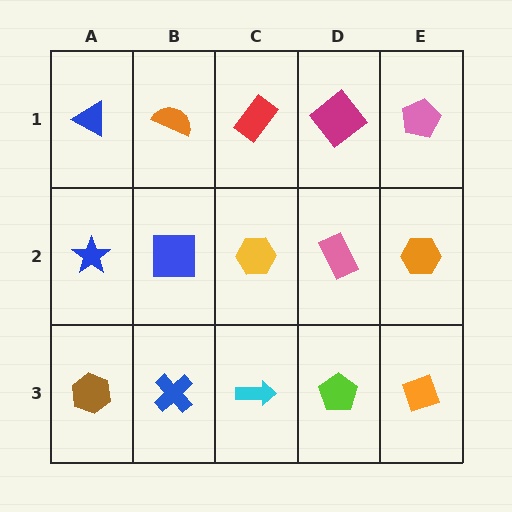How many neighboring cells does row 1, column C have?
3.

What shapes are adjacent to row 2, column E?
A pink pentagon (row 1, column E), an orange diamond (row 3, column E), a pink rectangle (row 2, column D).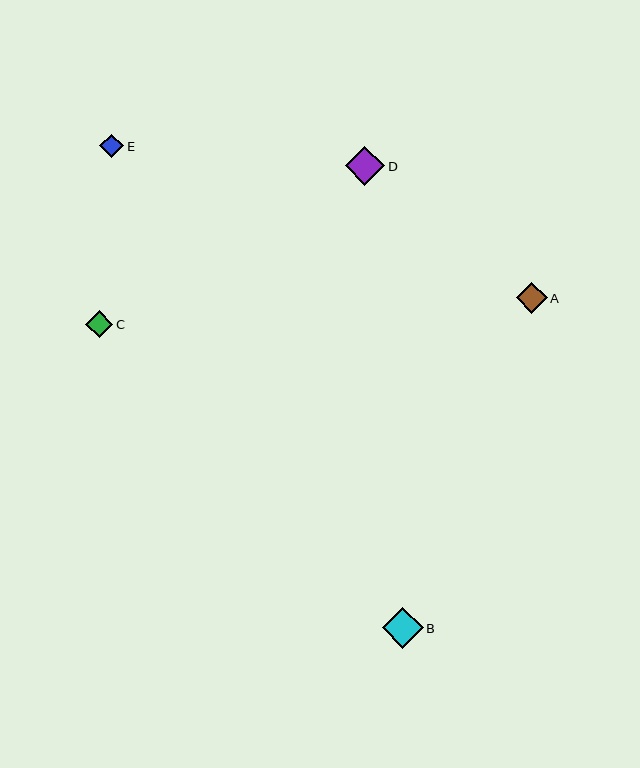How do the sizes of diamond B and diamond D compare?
Diamond B and diamond D are approximately the same size.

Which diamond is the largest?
Diamond B is the largest with a size of approximately 41 pixels.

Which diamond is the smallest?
Diamond E is the smallest with a size of approximately 24 pixels.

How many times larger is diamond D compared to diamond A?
Diamond D is approximately 1.3 times the size of diamond A.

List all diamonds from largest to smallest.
From largest to smallest: B, D, A, C, E.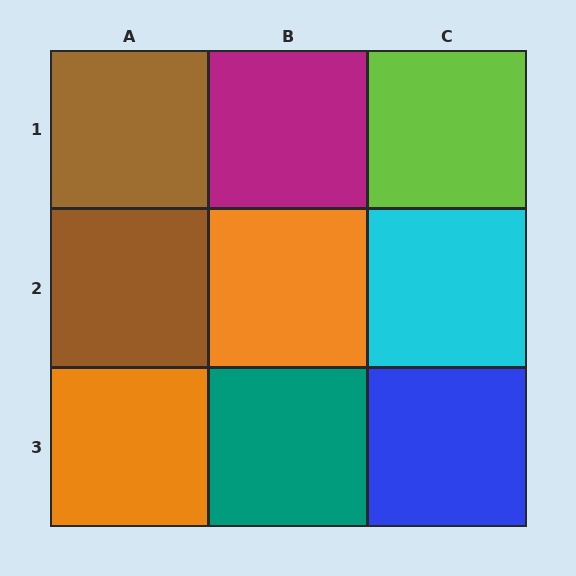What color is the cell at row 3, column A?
Orange.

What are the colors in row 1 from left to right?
Brown, magenta, lime.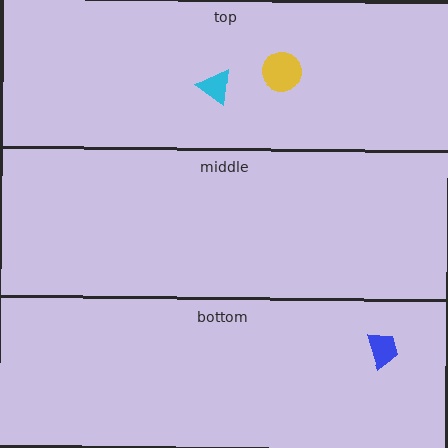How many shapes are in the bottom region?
1.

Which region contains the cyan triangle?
The top region.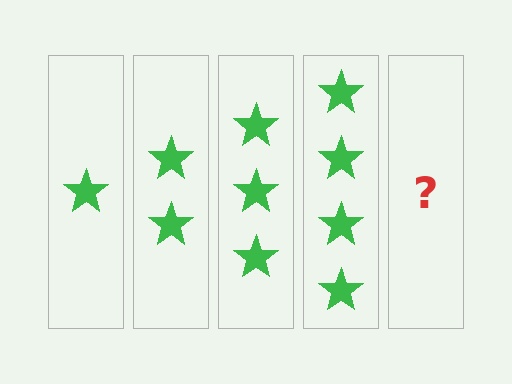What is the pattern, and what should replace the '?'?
The pattern is that each step adds one more star. The '?' should be 5 stars.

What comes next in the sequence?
The next element should be 5 stars.